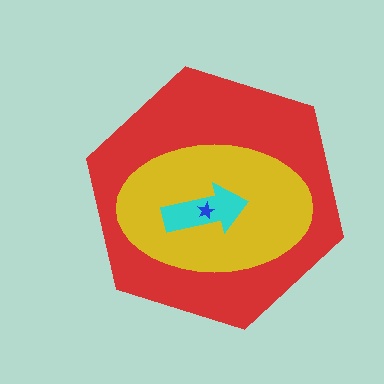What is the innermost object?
The blue star.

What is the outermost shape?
The red hexagon.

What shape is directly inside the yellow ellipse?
The cyan arrow.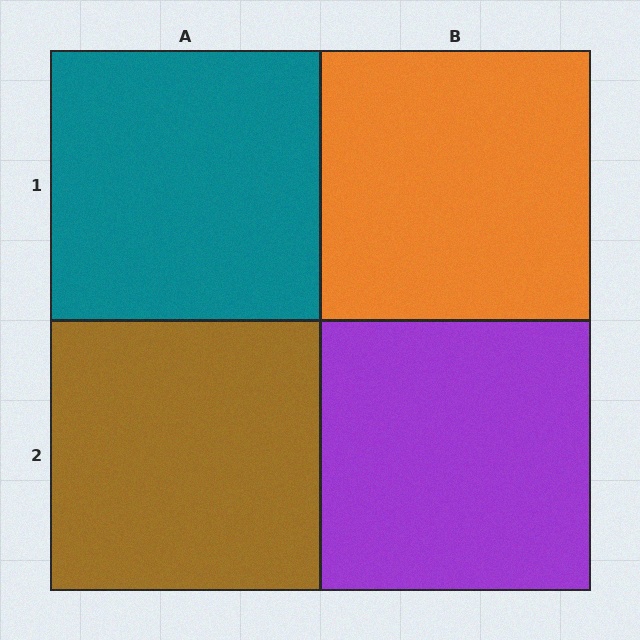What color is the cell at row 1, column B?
Orange.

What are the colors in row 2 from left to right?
Brown, purple.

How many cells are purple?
1 cell is purple.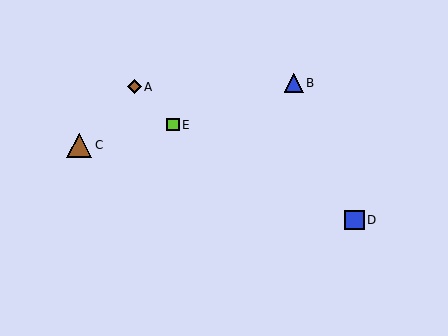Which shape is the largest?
The brown triangle (labeled C) is the largest.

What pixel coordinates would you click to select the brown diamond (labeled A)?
Click at (134, 87) to select the brown diamond A.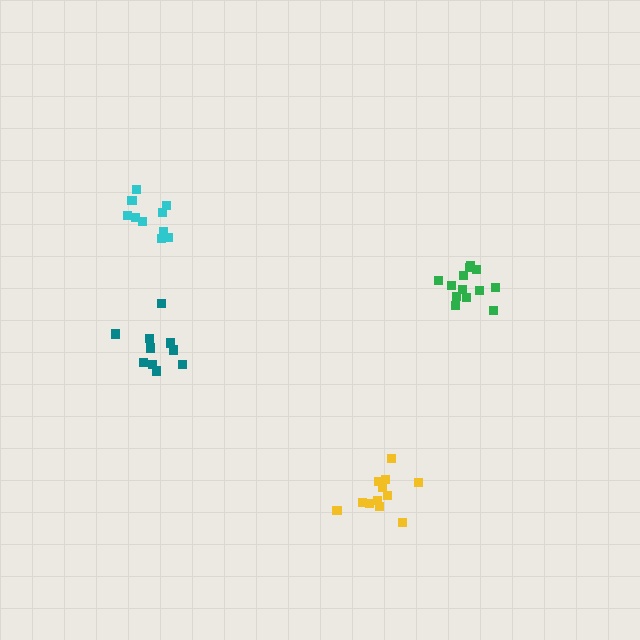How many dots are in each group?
Group 1: 12 dots, Group 2: 13 dots, Group 3: 10 dots, Group 4: 10 dots (45 total).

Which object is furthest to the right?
The green cluster is rightmost.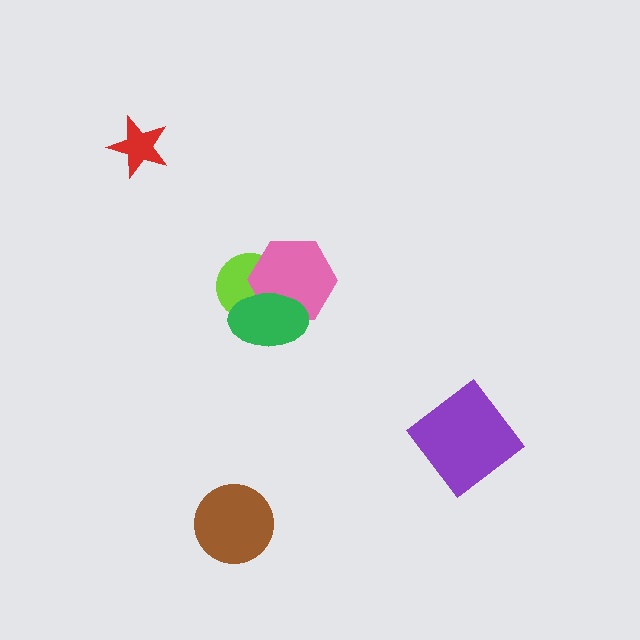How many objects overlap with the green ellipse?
2 objects overlap with the green ellipse.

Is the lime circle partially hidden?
Yes, it is partially covered by another shape.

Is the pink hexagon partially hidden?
Yes, it is partially covered by another shape.